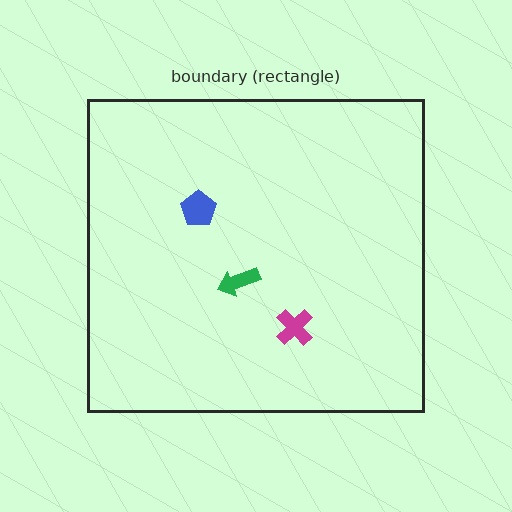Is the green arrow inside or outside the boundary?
Inside.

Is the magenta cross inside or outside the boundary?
Inside.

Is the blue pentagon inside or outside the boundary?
Inside.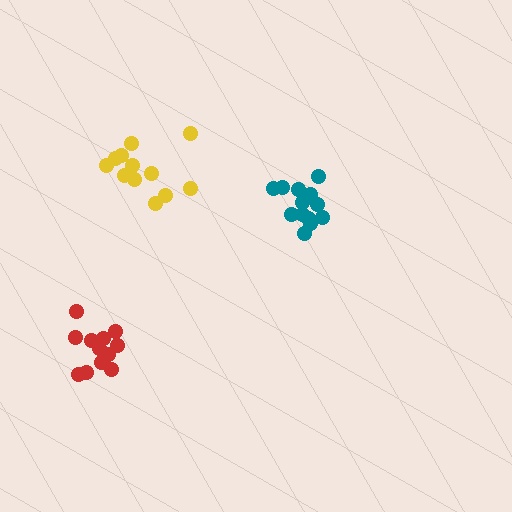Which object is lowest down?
The red cluster is bottommost.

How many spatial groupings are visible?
There are 3 spatial groupings.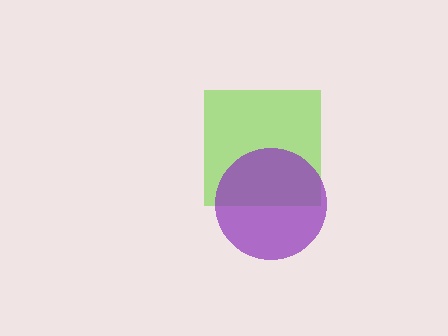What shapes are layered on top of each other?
The layered shapes are: a lime square, a purple circle.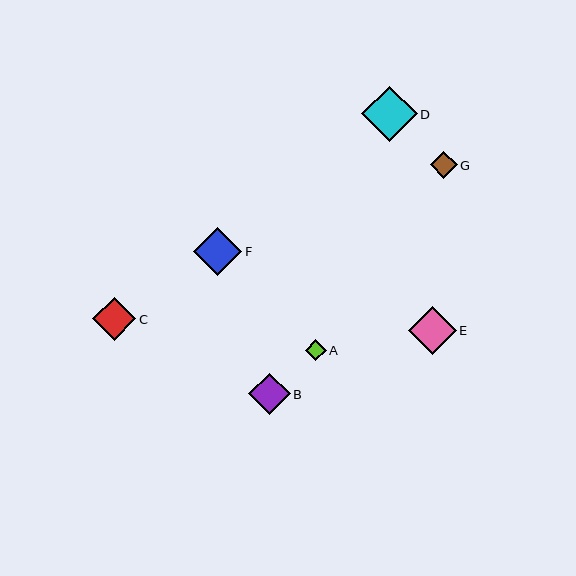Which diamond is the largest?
Diamond D is the largest with a size of approximately 55 pixels.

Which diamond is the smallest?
Diamond A is the smallest with a size of approximately 21 pixels.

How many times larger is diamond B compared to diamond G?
Diamond B is approximately 1.5 times the size of diamond G.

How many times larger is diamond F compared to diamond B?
Diamond F is approximately 1.2 times the size of diamond B.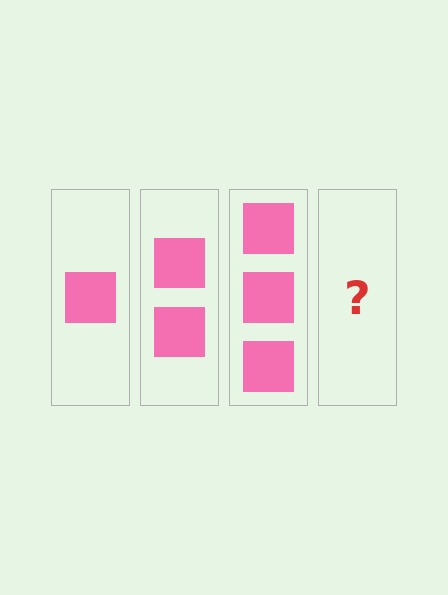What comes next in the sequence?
The next element should be 4 squares.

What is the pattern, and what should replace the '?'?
The pattern is that each step adds one more square. The '?' should be 4 squares.